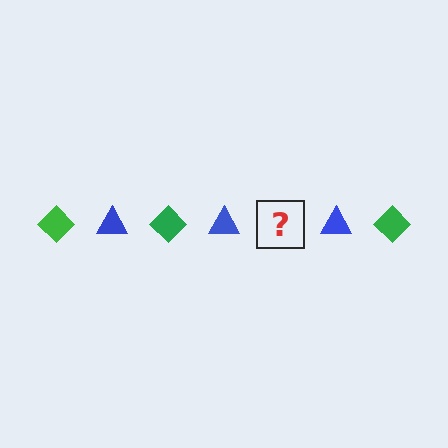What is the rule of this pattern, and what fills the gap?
The rule is that the pattern alternates between green diamond and blue triangle. The gap should be filled with a green diamond.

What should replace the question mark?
The question mark should be replaced with a green diamond.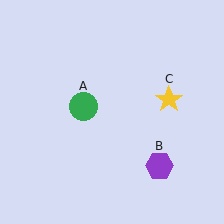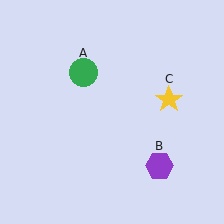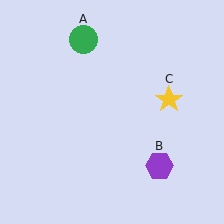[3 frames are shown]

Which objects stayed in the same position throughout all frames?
Purple hexagon (object B) and yellow star (object C) remained stationary.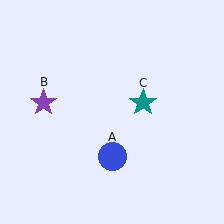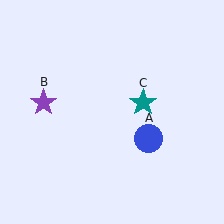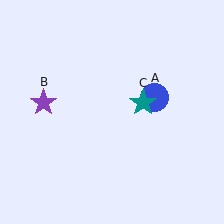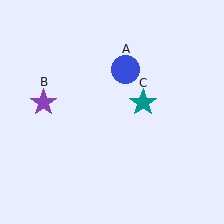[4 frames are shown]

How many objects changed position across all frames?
1 object changed position: blue circle (object A).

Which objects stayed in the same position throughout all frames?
Purple star (object B) and teal star (object C) remained stationary.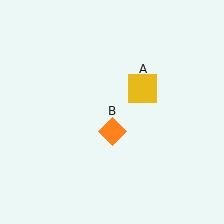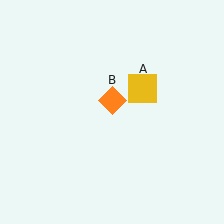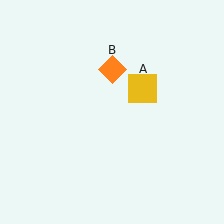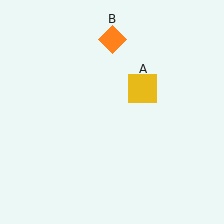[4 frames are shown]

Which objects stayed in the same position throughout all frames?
Yellow square (object A) remained stationary.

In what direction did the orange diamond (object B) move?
The orange diamond (object B) moved up.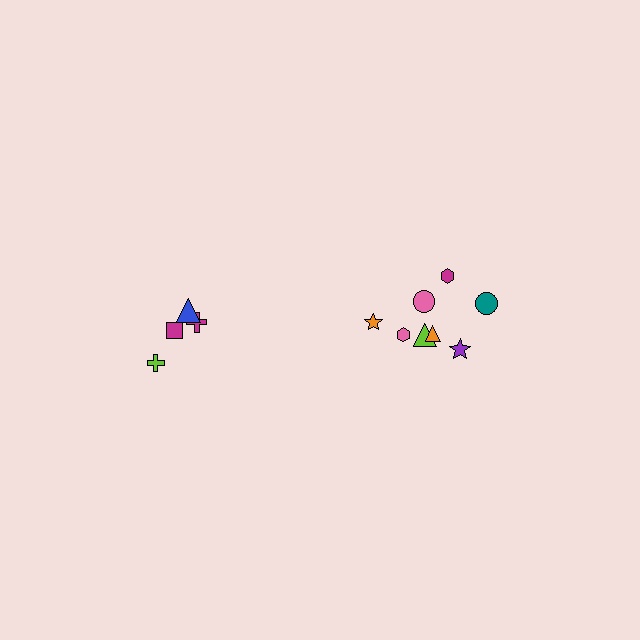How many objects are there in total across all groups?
There are 12 objects.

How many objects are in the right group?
There are 8 objects.